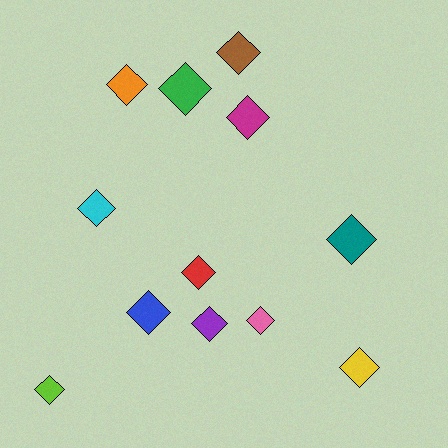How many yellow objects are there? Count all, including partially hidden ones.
There is 1 yellow object.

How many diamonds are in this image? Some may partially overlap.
There are 12 diamonds.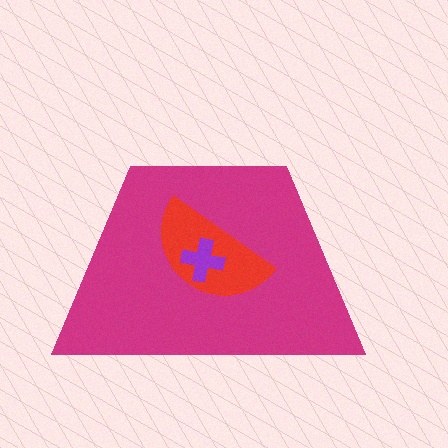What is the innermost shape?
The purple cross.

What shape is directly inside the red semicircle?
The purple cross.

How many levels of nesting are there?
3.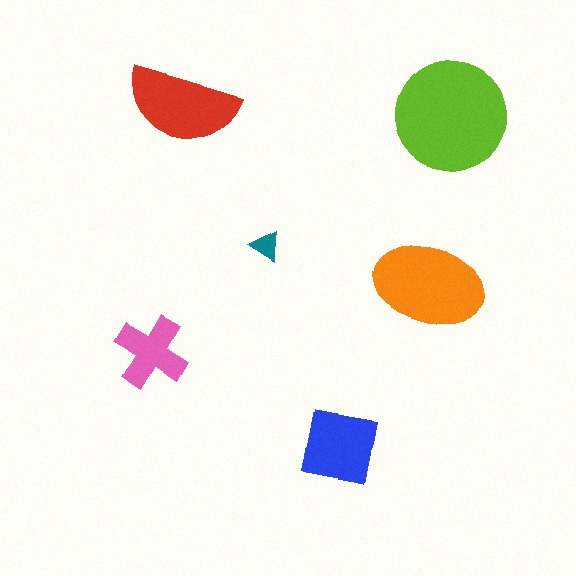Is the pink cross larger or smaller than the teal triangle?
Larger.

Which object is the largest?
The lime circle.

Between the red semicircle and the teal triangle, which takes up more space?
The red semicircle.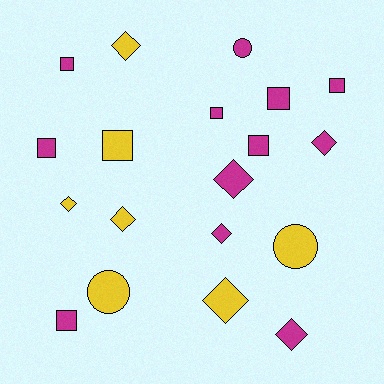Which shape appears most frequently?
Diamond, with 8 objects.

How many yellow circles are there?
There are 2 yellow circles.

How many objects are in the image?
There are 19 objects.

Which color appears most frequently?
Magenta, with 12 objects.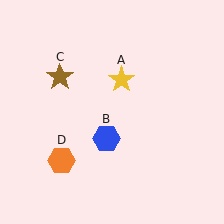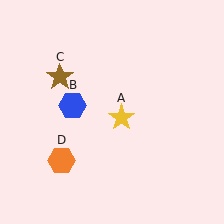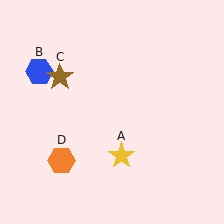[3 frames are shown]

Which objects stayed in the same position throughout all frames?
Brown star (object C) and orange hexagon (object D) remained stationary.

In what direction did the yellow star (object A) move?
The yellow star (object A) moved down.